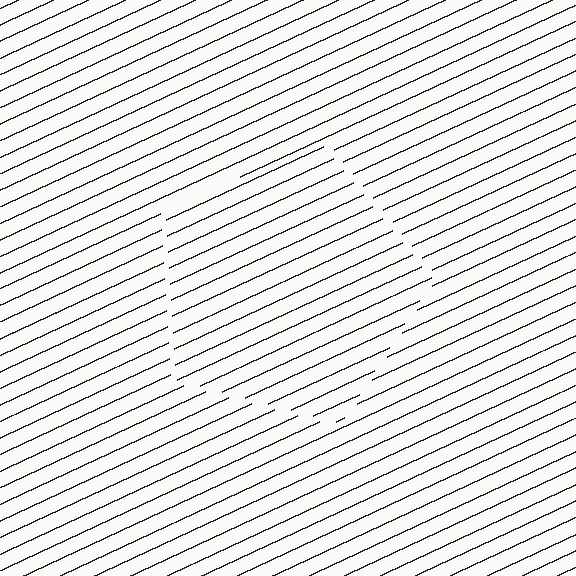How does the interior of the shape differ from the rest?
The interior of the shape contains the same grating, shifted by half a period — the contour is defined by the phase discontinuity where line-ends from the inner and outer gratings abut.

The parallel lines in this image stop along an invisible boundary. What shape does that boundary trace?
An illusory pentagon. The interior of the shape contains the same grating, shifted by half a period — the contour is defined by the phase discontinuity where line-ends from the inner and outer gratings abut.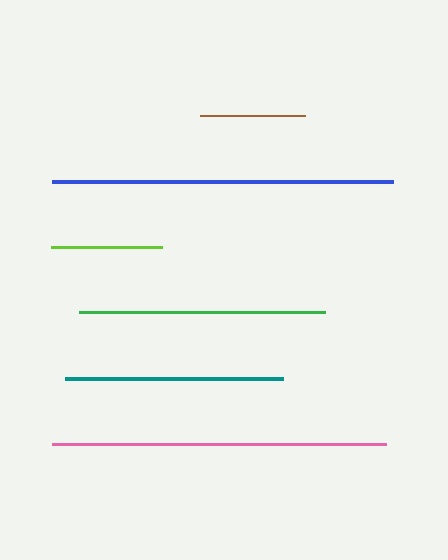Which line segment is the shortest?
The brown line is the shortest at approximately 105 pixels.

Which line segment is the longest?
The blue line is the longest at approximately 340 pixels.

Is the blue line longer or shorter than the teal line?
The blue line is longer than the teal line.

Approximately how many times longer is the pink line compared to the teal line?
The pink line is approximately 1.5 times the length of the teal line.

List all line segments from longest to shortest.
From longest to shortest: blue, pink, green, teal, lime, brown.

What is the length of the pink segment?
The pink segment is approximately 334 pixels long.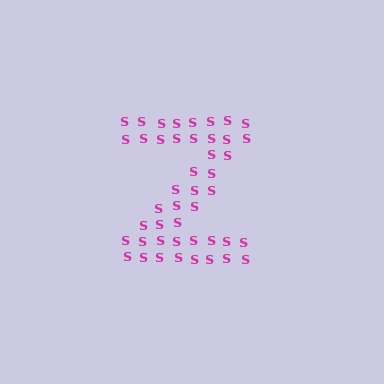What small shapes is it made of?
It is made of small letter S's.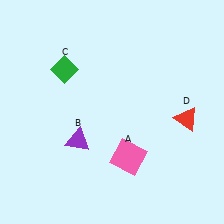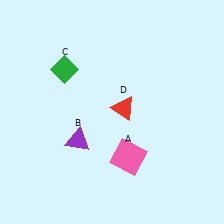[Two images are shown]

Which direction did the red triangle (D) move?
The red triangle (D) moved left.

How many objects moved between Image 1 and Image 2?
1 object moved between the two images.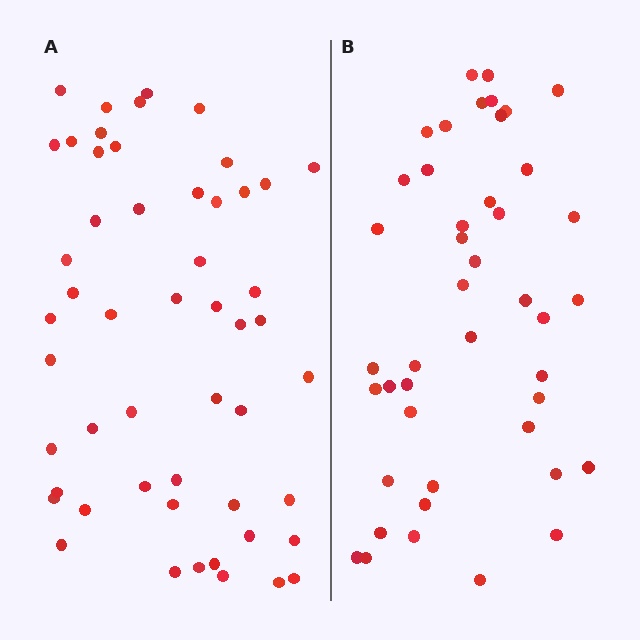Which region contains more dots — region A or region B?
Region A (the left region) has more dots.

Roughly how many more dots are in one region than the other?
Region A has roughly 8 or so more dots than region B.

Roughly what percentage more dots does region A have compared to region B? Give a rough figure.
About 20% more.